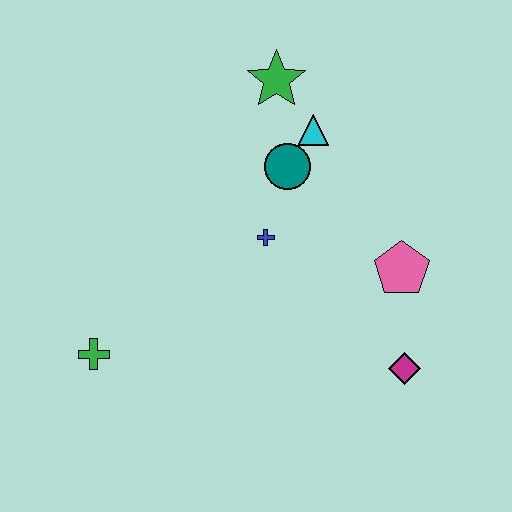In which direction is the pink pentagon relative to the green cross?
The pink pentagon is to the right of the green cross.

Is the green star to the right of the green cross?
Yes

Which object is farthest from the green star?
The green cross is farthest from the green star.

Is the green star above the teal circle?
Yes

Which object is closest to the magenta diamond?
The pink pentagon is closest to the magenta diamond.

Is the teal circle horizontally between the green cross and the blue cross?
No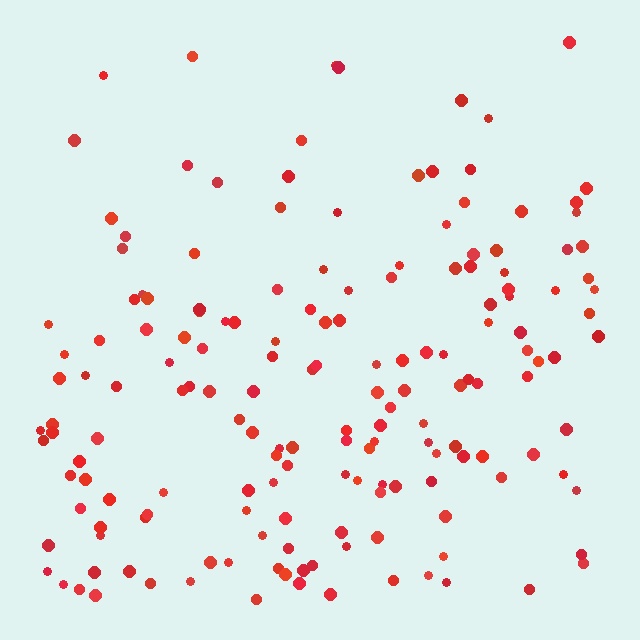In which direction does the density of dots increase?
From top to bottom, with the bottom side densest.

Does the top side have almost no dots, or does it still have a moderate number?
Still a moderate number, just noticeably fewer than the bottom.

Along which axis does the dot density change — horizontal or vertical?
Vertical.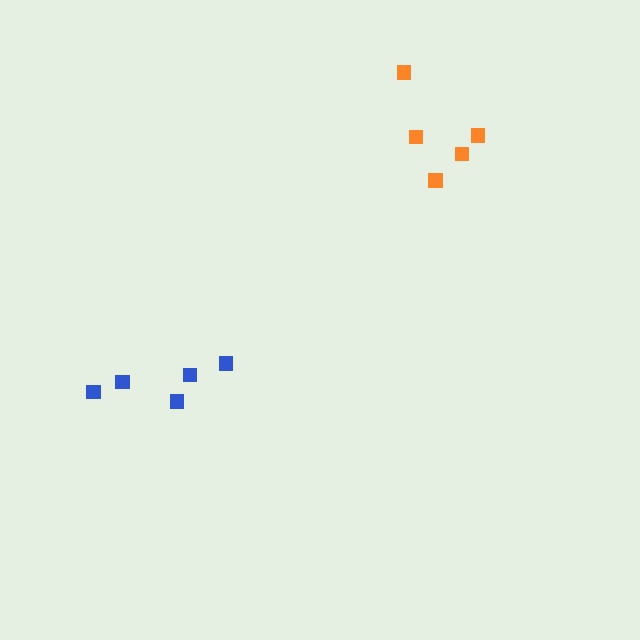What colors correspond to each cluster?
The clusters are colored: blue, orange.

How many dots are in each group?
Group 1: 5 dots, Group 2: 5 dots (10 total).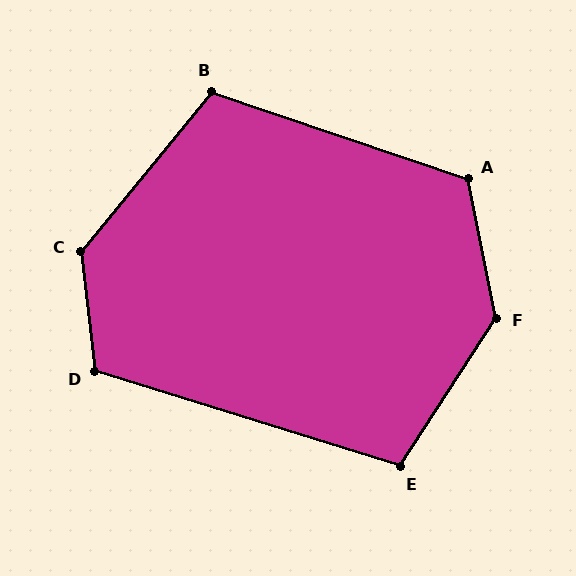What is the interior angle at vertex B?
Approximately 111 degrees (obtuse).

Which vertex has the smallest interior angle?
E, at approximately 106 degrees.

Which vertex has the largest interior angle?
F, at approximately 136 degrees.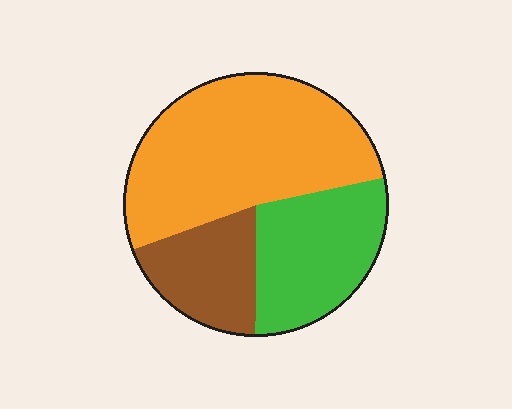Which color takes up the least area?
Brown, at roughly 20%.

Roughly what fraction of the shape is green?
Green covers about 30% of the shape.